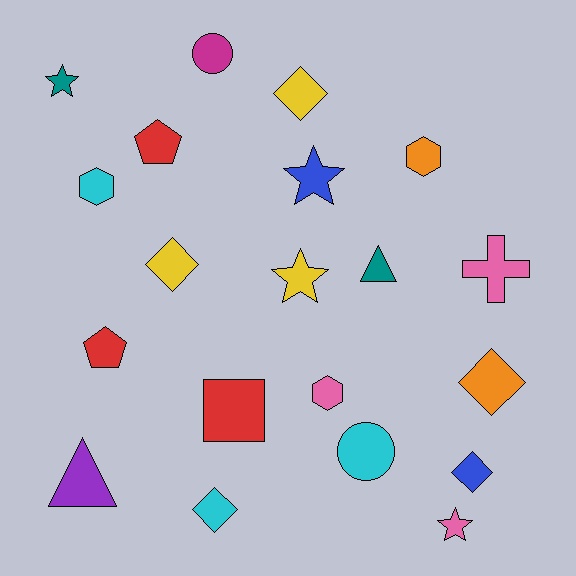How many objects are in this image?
There are 20 objects.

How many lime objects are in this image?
There are no lime objects.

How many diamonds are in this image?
There are 5 diamonds.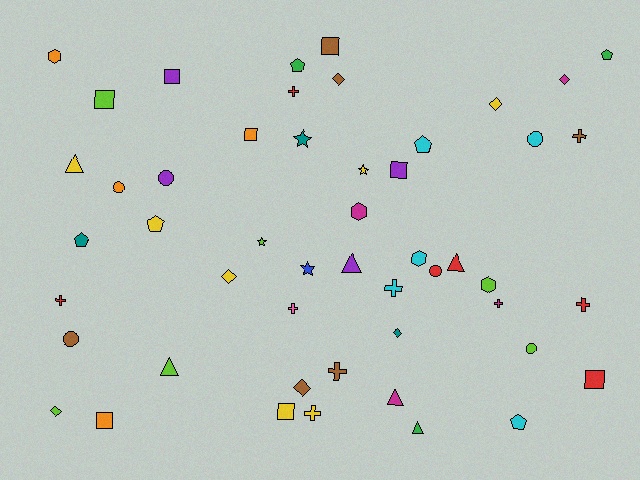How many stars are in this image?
There are 4 stars.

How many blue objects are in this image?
There is 1 blue object.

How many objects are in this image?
There are 50 objects.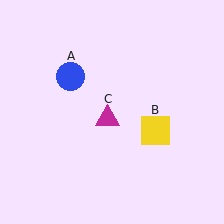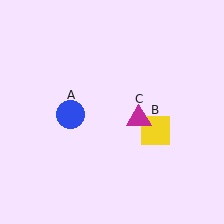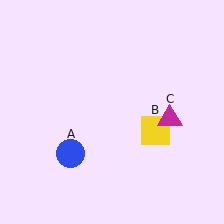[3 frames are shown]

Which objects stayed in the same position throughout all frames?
Yellow square (object B) remained stationary.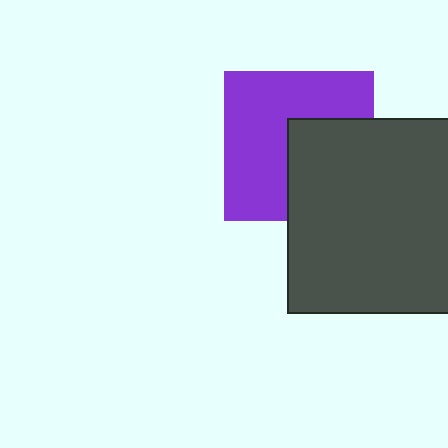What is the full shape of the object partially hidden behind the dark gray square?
The partially hidden object is a purple square.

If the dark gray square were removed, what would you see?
You would see the complete purple square.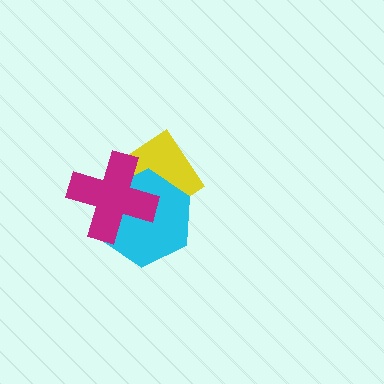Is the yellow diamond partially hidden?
Yes, it is partially covered by another shape.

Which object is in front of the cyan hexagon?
The magenta cross is in front of the cyan hexagon.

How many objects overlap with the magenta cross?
2 objects overlap with the magenta cross.